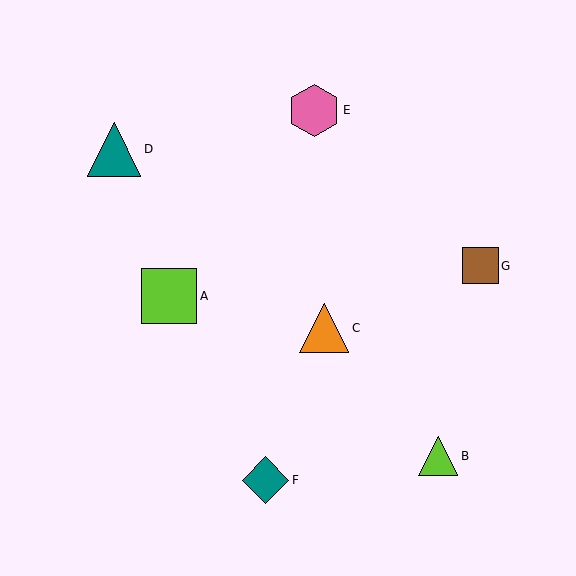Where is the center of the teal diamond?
The center of the teal diamond is at (265, 480).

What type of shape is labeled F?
Shape F is a teal diamond.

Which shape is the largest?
The lime square (labeled A) is the largest.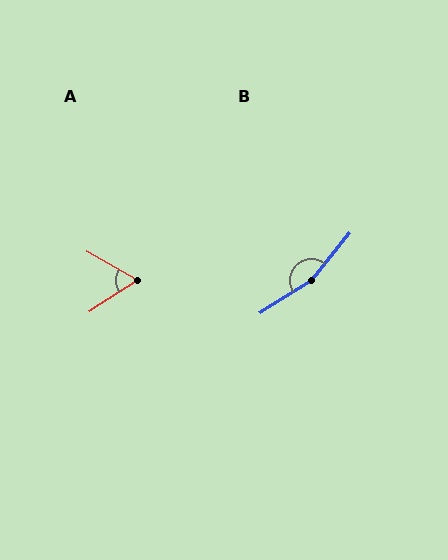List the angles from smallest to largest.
A (63°), B (161°).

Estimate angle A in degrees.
Approximately 63 degrees.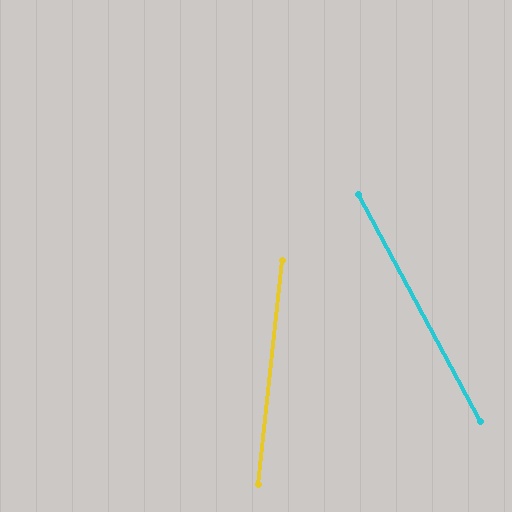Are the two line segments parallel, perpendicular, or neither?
Neither parallel nor perpendicular — they differ by about 34°.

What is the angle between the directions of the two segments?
Approximately 34 degrees.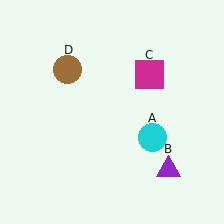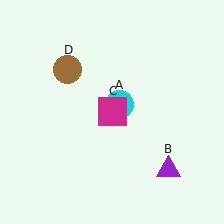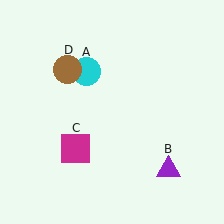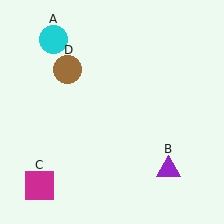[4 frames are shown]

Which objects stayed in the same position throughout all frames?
Purple triangle (object B) and brown circle (object D) remained stationary.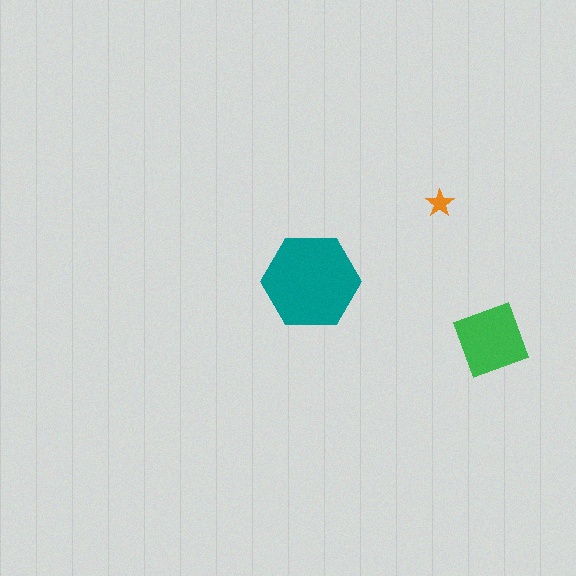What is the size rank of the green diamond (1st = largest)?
2nd.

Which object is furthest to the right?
The green diamond is rightmost.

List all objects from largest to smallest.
The teal hexagon, the green diamond, the orange star.